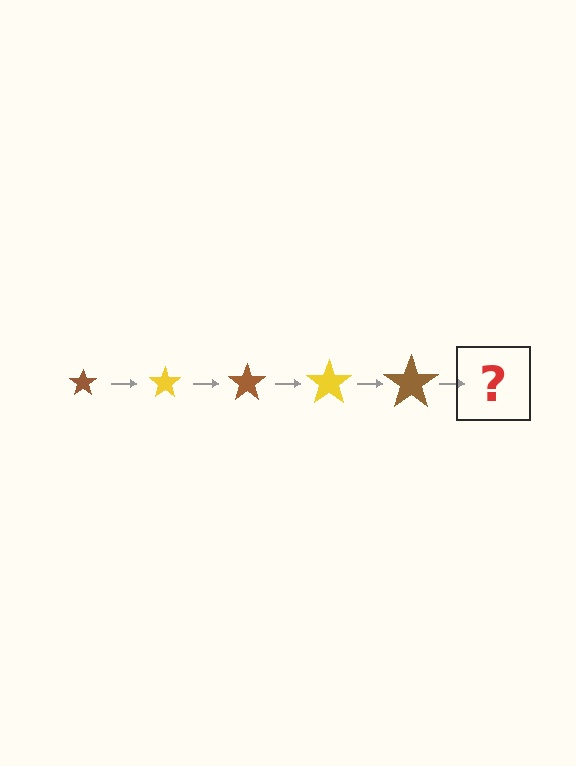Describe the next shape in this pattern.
It should be a yellow star, larger than the previous one.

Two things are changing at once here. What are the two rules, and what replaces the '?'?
The two rules are that the star grows larger each step and the color cycles through brown and yellow. The '?' should be a yellow star, larger than the previous one.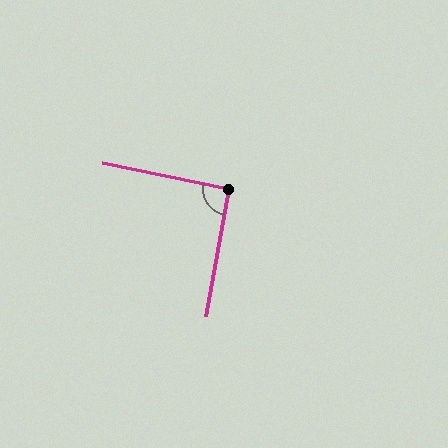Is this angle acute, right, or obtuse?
It is approximately a right angle.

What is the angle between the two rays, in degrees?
Approximately 91 degrees.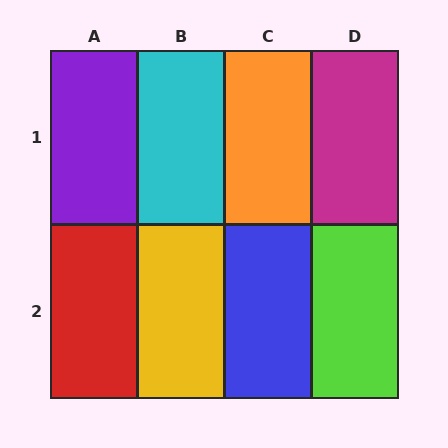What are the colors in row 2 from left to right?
Red, yellow, blue, lime.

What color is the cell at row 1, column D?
Magenta.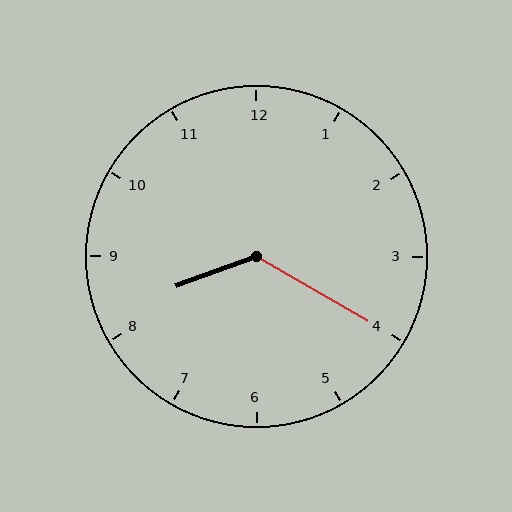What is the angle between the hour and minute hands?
Approximately 130 degrees.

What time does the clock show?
8:20.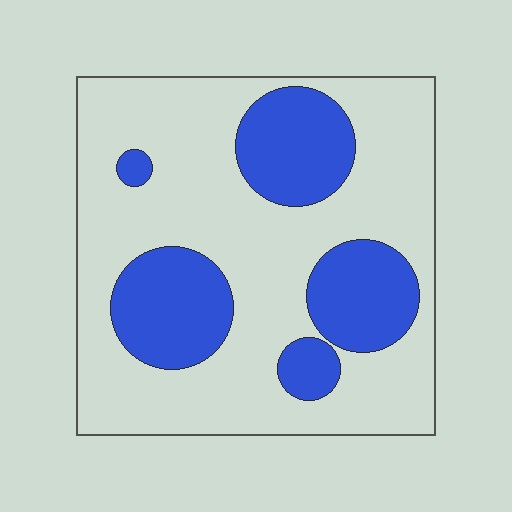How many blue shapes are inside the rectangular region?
5.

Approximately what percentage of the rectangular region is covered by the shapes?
Approximately 30%.